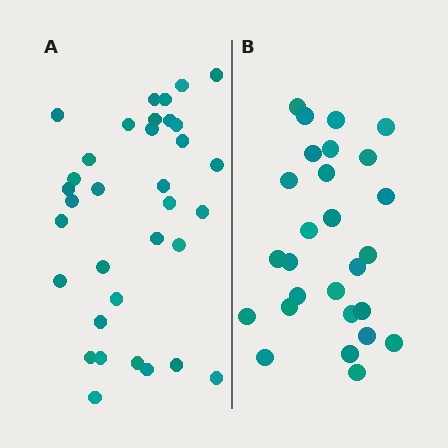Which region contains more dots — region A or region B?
Region A (the left region) has more dots.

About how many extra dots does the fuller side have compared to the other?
Region A has roughly 8 or so more dots than region B.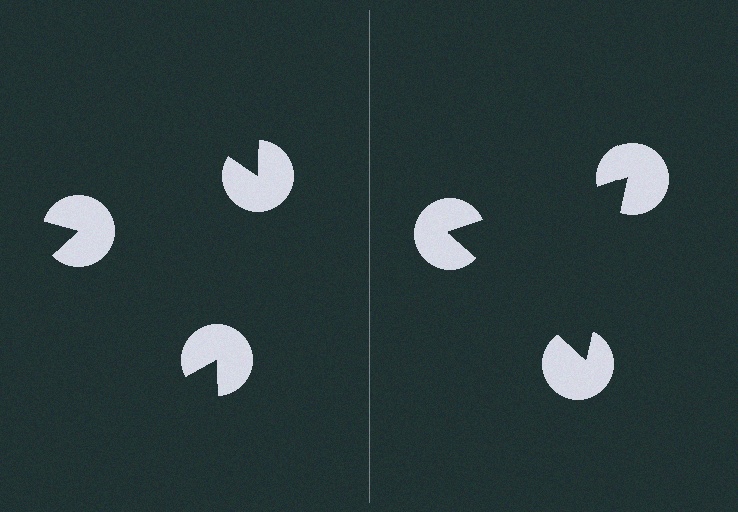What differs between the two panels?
The pac-man discs are positioned identically on both sides; only the wedge orientations differ. On the right they align to a triangle; on the left they are misaligned.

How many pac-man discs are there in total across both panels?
6 — 3 on each side.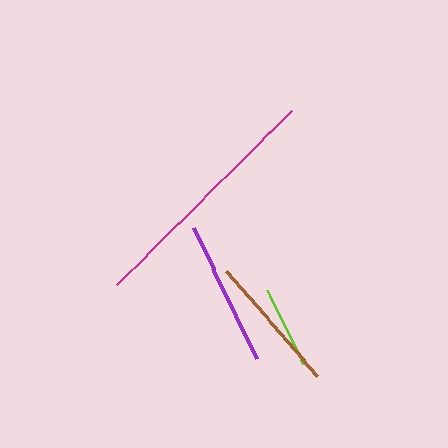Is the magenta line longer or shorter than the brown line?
The magenta line is longer than the brown line.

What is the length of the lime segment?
The lime segment is approximately 81 pixels long.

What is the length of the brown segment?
The brown segment is approximately 138 pixels long.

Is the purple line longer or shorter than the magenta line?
The magenta line is longer than the purple line.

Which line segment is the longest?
The magenta line is the longest at approximately 247 pixels.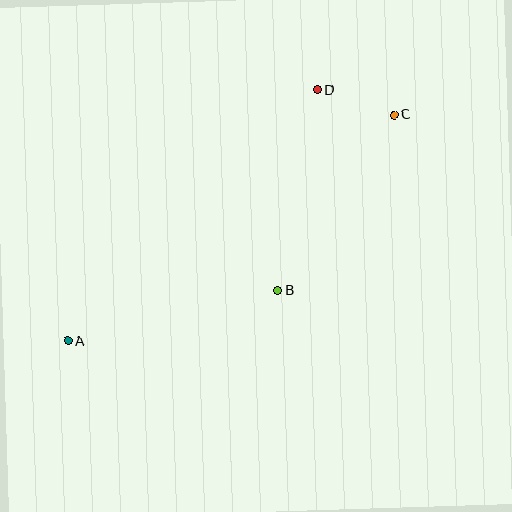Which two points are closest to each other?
Points C and D are closest to each other.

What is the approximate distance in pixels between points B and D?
The distance between B and D is approximately 205 pixels.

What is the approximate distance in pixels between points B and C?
The distance between B and C is approximately 211 pixels.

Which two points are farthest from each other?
Points A and C are farthest from each other.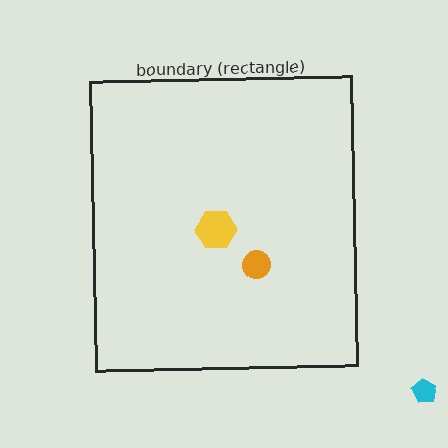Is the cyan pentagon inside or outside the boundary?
Outside.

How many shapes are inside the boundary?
2 inside, 1 outside.